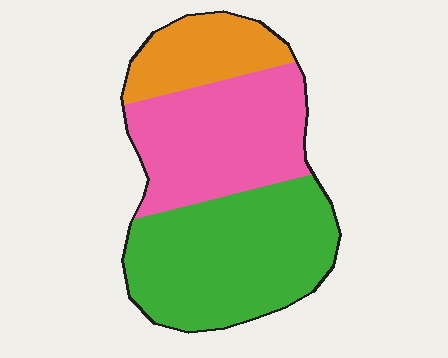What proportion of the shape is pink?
Pink covers roughly 35% of the shape.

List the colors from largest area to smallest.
From largest to smallest: green, pink, orange.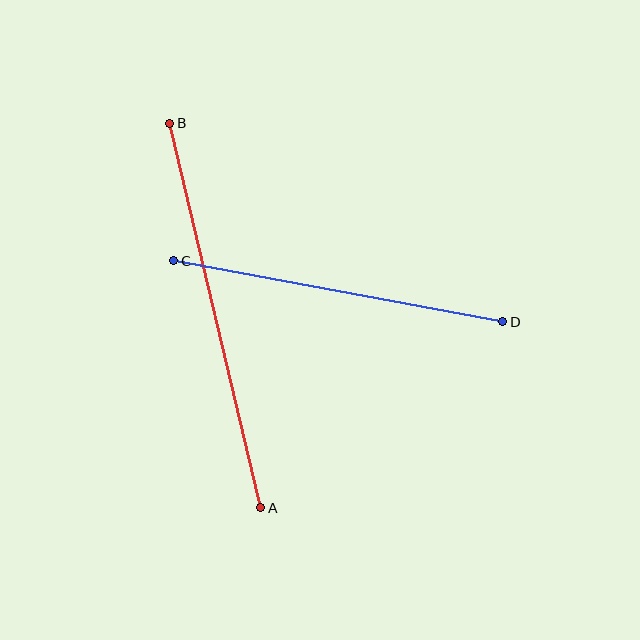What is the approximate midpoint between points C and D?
The midpoint is at approximately (338, 291) pixels.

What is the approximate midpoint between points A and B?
The midpoint is at approximately (215, 315) pixels.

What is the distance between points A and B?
The distance is approximately 395 pixels.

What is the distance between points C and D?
The distance is approximately 334 pixels.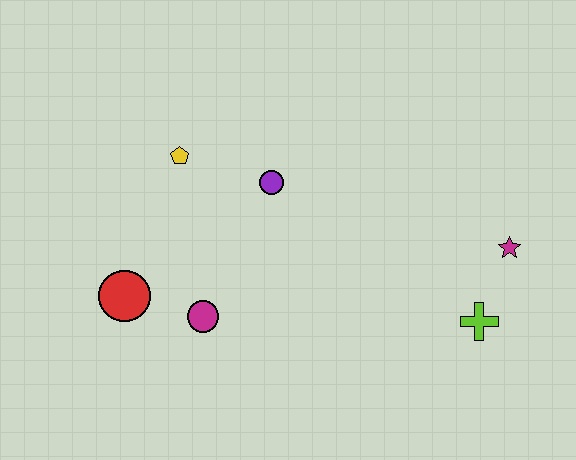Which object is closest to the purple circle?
The yellow pentagon is closest to the purple circle.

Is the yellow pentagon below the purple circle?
No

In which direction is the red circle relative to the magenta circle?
The red circle is to the left of the magenta circle.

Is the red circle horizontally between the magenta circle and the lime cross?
No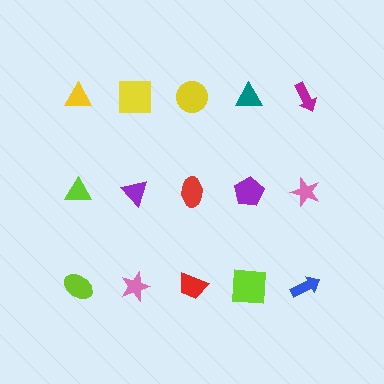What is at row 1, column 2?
A yellow square.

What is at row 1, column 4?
A teal triangle.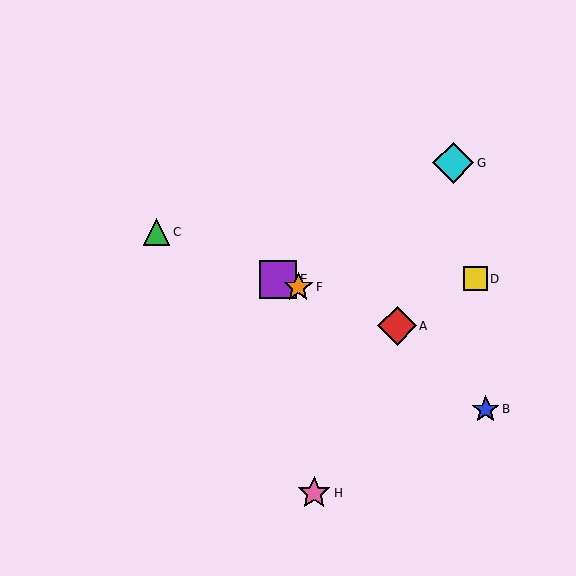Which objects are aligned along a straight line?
Objects A, C, E, F are aligned along a straight line.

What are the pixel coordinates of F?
Object F is at (298, 287).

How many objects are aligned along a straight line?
4 objects (A, C, E, F) are aligned along a straight line.